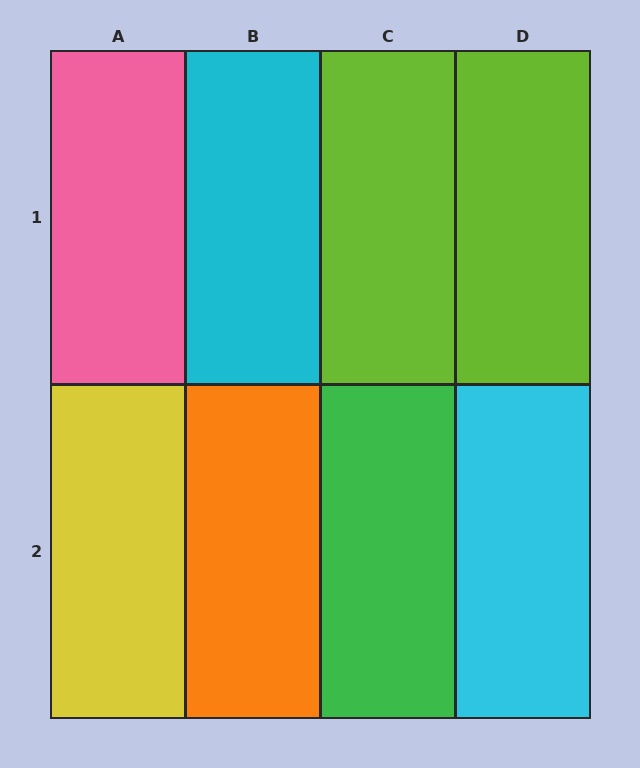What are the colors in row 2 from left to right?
Yellow, orange, green, cyan.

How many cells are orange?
1 cell is orange.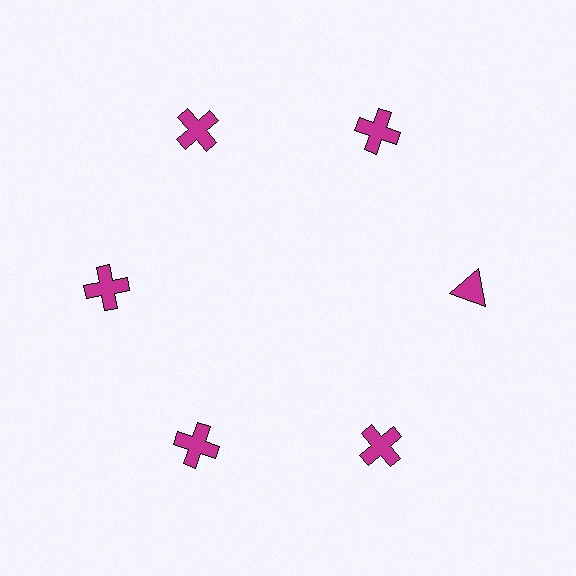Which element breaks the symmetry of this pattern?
The magenta triangle at roughly the 3 o'clock position breaks the symmetry. All other shapes are magenta crosses.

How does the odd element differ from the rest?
It has a different shape: triangle instead of cross.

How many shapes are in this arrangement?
There are 6 shapes arranged in a ring pattern.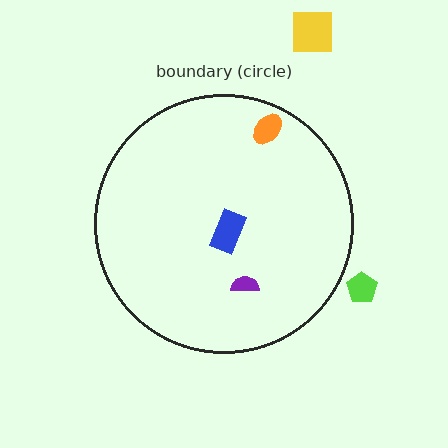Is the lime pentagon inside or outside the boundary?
Outside.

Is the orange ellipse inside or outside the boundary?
Inside.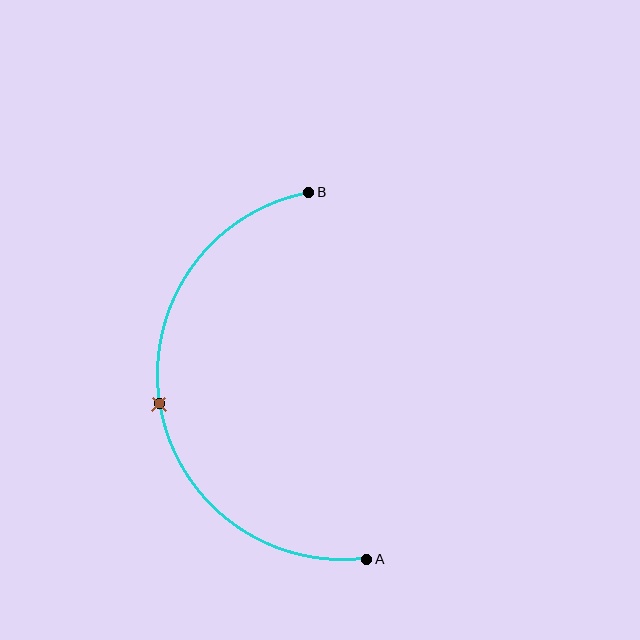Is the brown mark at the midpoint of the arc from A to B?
Yes. The brown mark lies on the arc at equal arc-length from both A and B — it is the arc midpoint.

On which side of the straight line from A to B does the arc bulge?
The arc bulges to the left of the straight line connecting A and B.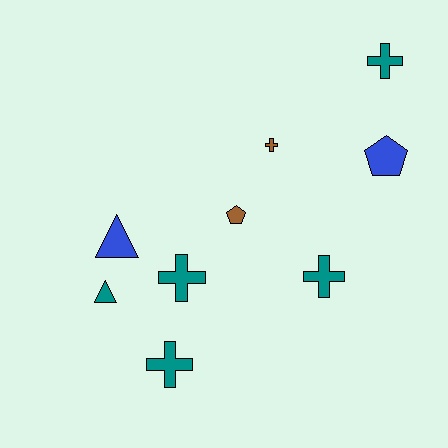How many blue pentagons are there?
There is 1 blue pentagon.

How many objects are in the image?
There are 9 objects.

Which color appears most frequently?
Teal, with 5 objects.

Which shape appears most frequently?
Cross, with 5 objects.